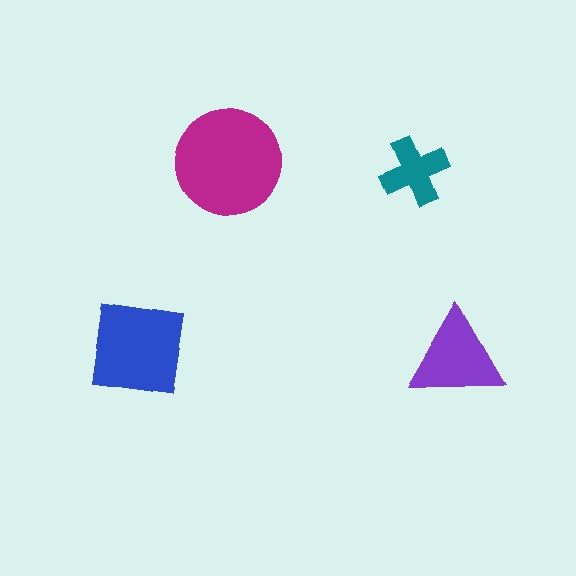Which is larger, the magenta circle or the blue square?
The magenta circle.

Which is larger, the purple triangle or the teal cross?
The purple triangle.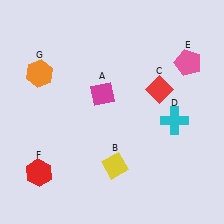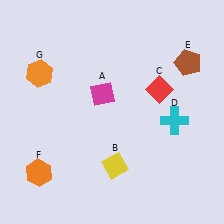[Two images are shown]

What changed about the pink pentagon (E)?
In Image 1, E is pink. In Image 2, it changed to brown.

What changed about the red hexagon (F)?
In Image 1, F is red. In Image 2, it changed to orange.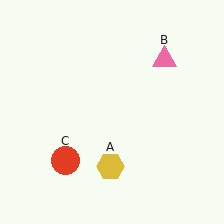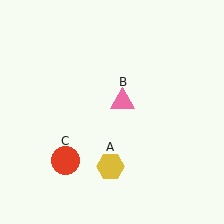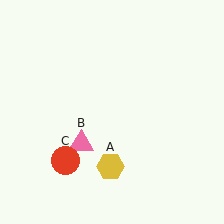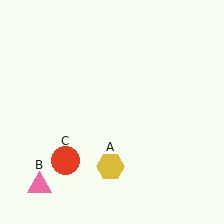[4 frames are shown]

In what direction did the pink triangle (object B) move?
The pink triangle (object B) moved down and to the left.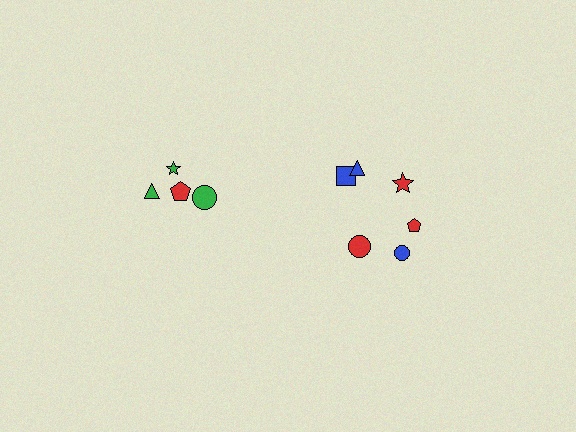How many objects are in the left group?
There are 4 objects.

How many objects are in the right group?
There are 6 objects.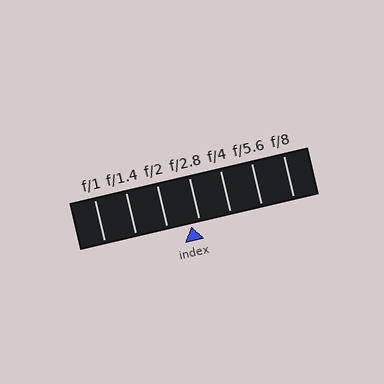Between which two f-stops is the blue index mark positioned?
The index mark is between f/2 and f/2.8.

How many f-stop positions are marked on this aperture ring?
There are 7 f-stop positions marked.